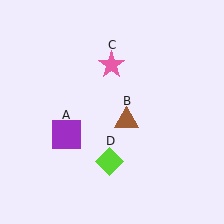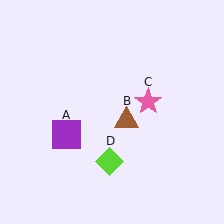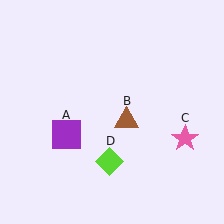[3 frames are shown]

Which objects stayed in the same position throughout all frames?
Purple square (object A) and brown triangle (object B) and lime diamond (object D) remained stationary.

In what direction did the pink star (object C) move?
The pink star (object C) moved down and to the right.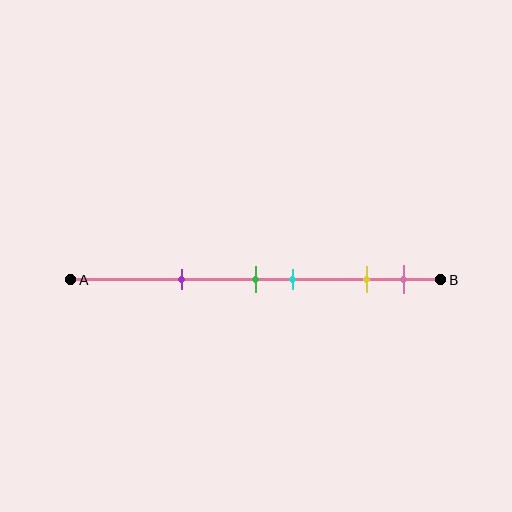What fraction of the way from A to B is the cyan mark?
The cyan mark is approximately 60% (0.6) of the way from A to B.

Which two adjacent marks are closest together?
The green and cyan marks are the closest adjacent pair.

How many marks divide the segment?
There are 5 marks dividing the segment.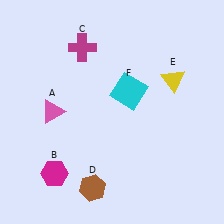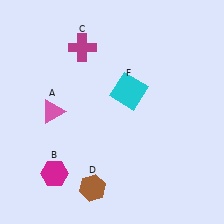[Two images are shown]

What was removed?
The yellow triangle (E) was removed in Image 2.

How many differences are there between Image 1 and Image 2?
There is 1 difference between the two images.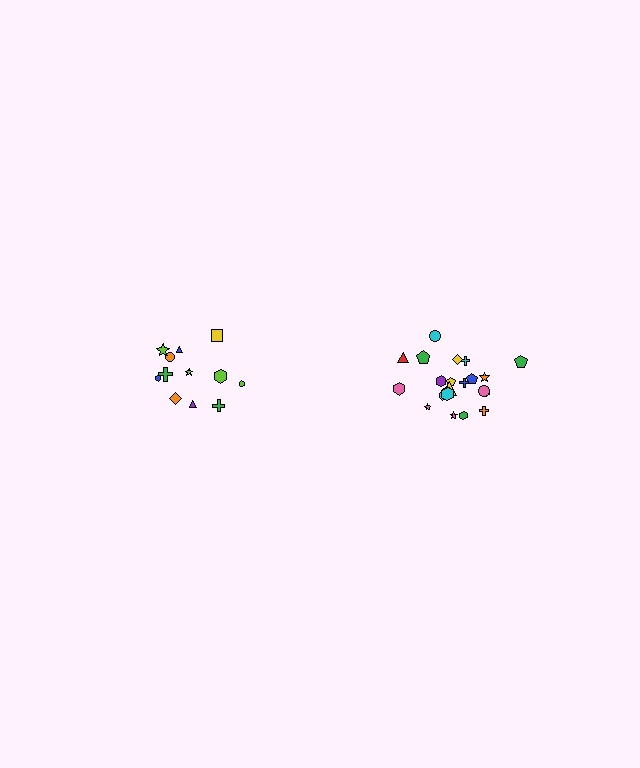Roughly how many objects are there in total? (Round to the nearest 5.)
Roughly 35 objects in total.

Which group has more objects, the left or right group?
The right group.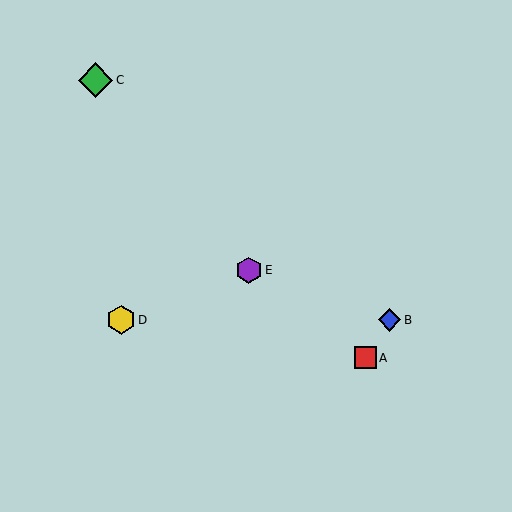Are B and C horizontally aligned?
No, B is at y≈320 and C is at y≈80.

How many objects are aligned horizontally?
2 objects (B, D) are aligned horizontally.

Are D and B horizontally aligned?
Yes, both are at y≈320.